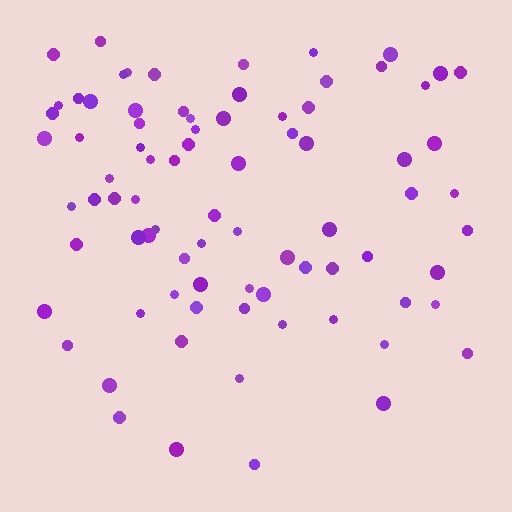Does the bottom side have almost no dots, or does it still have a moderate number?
Still a moderate number, just noticeably fewer than the top.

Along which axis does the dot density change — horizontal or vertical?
Vertical.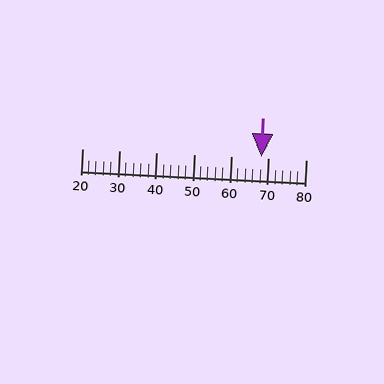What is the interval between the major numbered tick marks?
The major tick marks are spaced 10 units apart.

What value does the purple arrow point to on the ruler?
The purple arrow points to approximately 68.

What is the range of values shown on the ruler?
The ruler shows values from 20 to 80.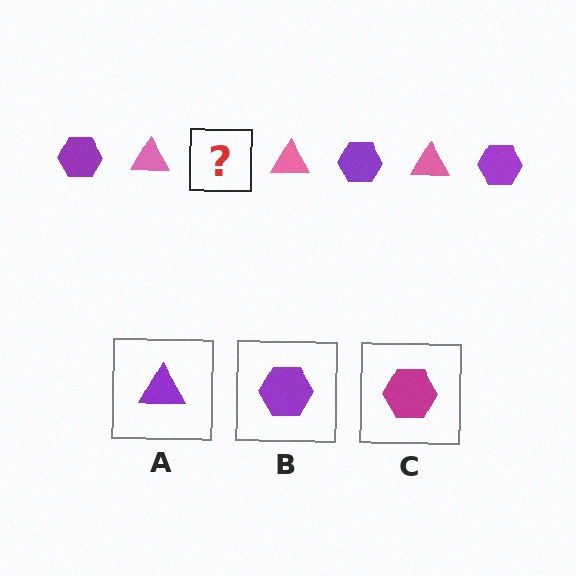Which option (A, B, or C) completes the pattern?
B.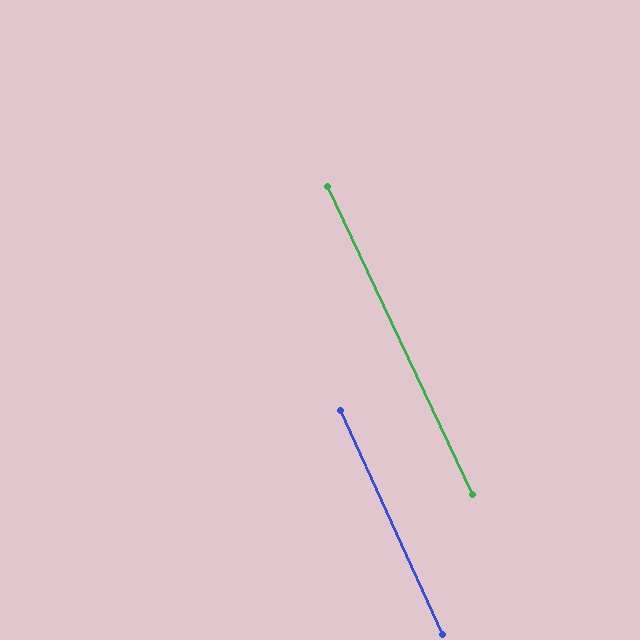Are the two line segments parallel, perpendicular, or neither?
Parallel — their directions differ by only 0.7°.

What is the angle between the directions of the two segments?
Approximately 1 degree.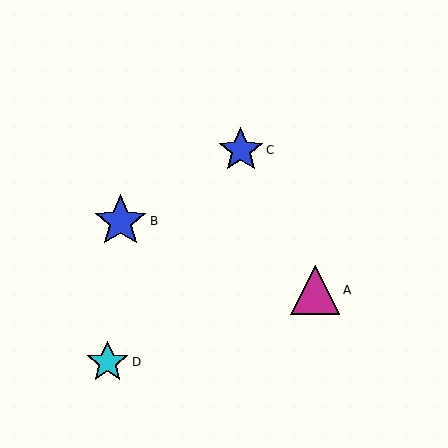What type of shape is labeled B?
Shape B is a blue star.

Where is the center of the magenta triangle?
The center of the magenta triangle is at (315, 290).